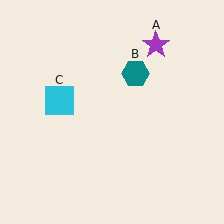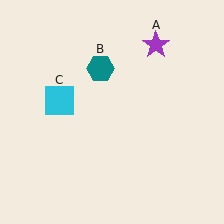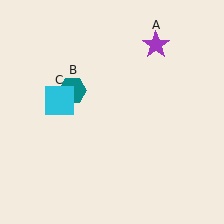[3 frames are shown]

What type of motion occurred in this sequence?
The teal hexagon (object B) rotated counterclockwise around the center of the scene.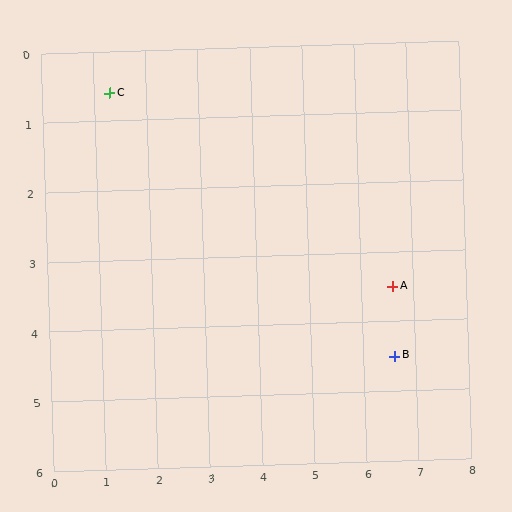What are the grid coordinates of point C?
Point C is at approximately (1.3, 0.6).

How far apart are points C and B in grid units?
Points C and B are about 6.6 grid units apart.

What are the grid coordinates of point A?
Point A is at approximately (6.6, 3.5).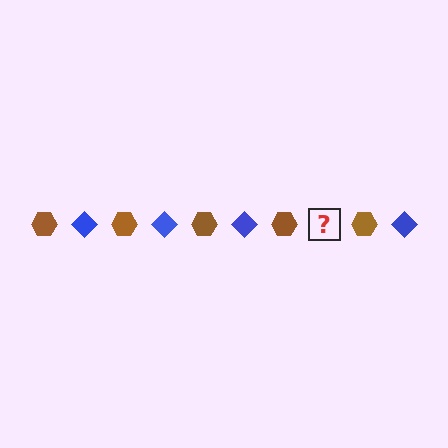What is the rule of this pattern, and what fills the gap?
The rule is that the pattern alternates between brown hexagon and blue diamond. The gap should be filled with a blue diamond.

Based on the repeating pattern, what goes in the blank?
The blank should be a blue diamond.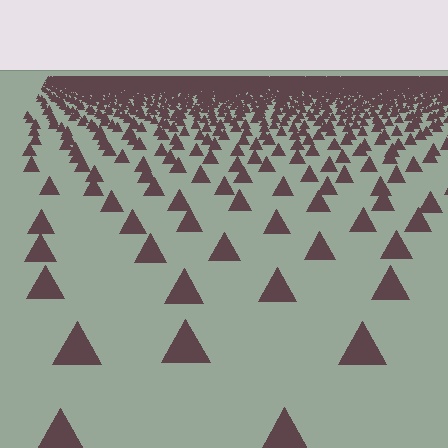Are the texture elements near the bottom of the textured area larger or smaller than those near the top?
Larger. Near the bottom, elements are closer to the viewer and appear at a bigger on-screen size.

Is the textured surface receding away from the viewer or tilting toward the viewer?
The surface is receding away from the viewer. Texture elements get smaller and denser toward the top.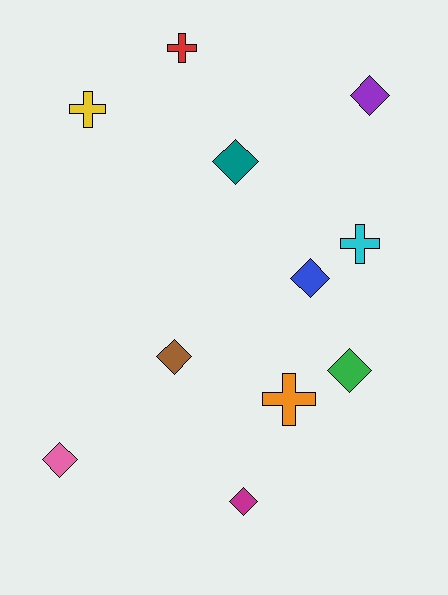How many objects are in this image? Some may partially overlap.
There are 11 objects.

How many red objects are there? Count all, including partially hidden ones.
There is 1 red object.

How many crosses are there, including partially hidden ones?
There are 4 crosses.